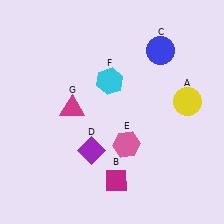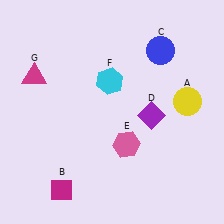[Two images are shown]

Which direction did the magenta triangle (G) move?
The magenta triangle (G) moved left.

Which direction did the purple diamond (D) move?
The purple diamond (D) moved right.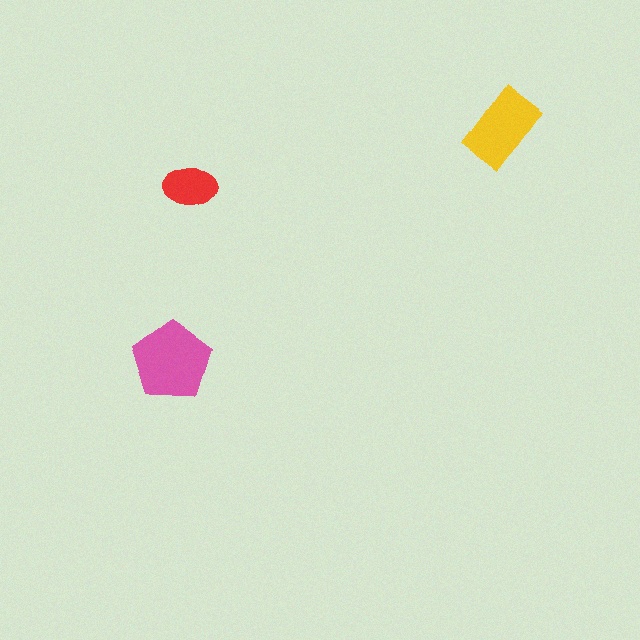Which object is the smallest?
The red ellipse.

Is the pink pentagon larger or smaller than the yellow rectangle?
Larger.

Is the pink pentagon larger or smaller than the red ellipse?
Larger.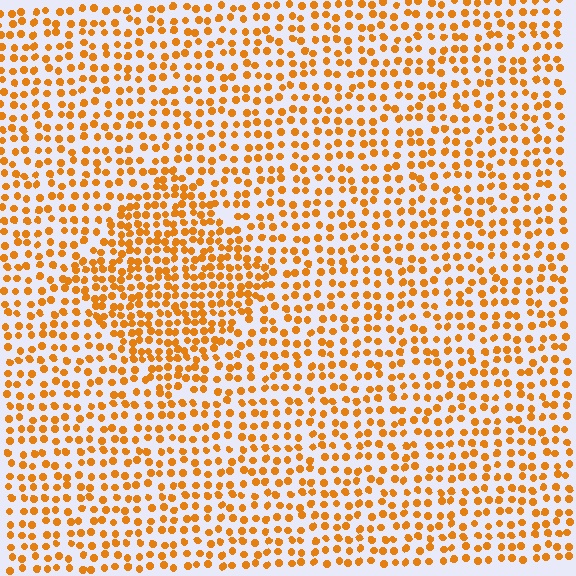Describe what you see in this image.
The image contains small orange elements arranged at two different densities. A diamond-shaped region is visible where the elements are more densely packed than the surrounding area.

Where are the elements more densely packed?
The elements are more densely packed inside the diamond boundary.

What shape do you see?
I see a diamond.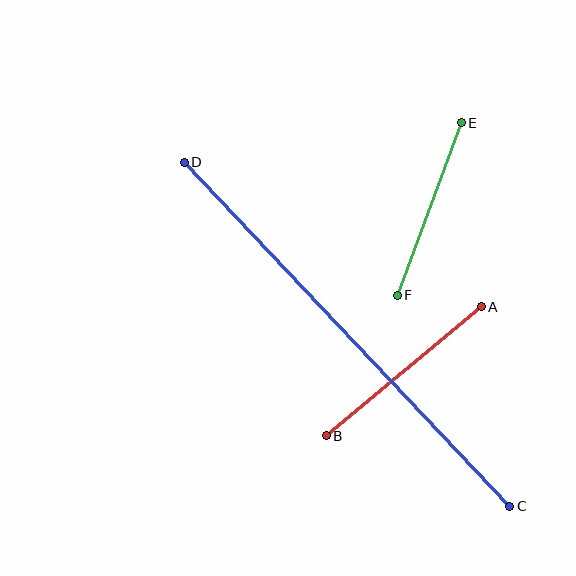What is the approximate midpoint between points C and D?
The midpoint is at approximately (347, 334) pixels.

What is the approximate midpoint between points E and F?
The midpoint is at approximately (429, 209) pixels.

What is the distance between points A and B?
The distance is approximately 201 pixels.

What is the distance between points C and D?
The distance is approximately 473 pixels.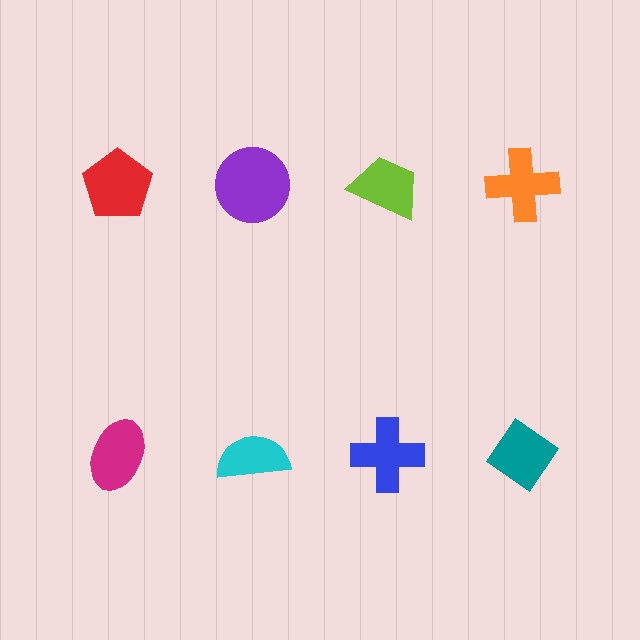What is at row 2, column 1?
A magenta ellipse.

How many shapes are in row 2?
4 shapes.